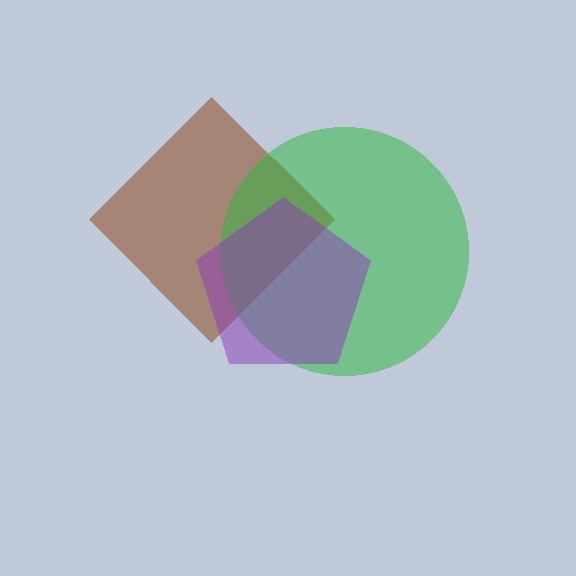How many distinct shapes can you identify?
There are 3 distinct shapes: a brown diamond, a green circle, a purple pentagon.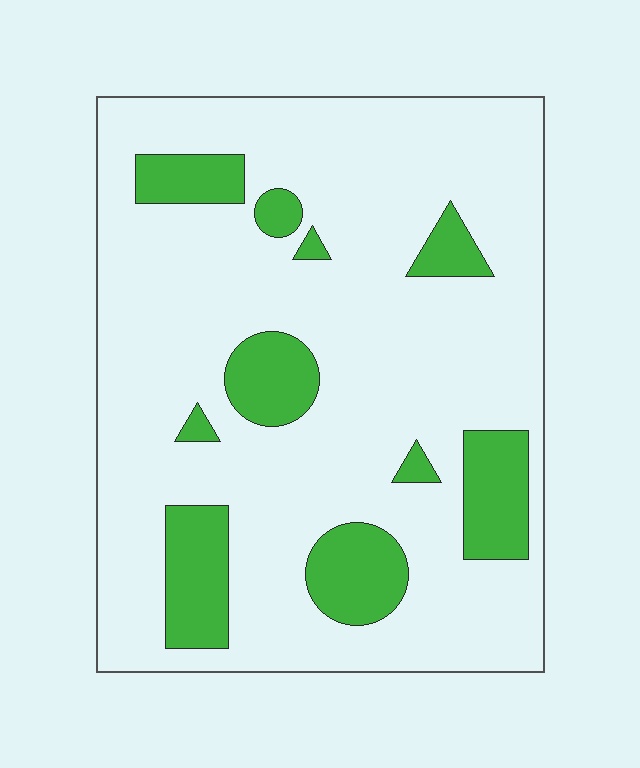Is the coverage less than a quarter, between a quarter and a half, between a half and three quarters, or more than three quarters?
Less than a quarter.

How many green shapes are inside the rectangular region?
10.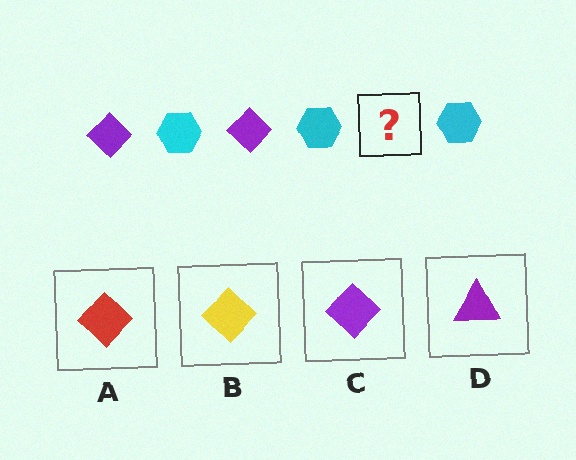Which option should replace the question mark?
Option C.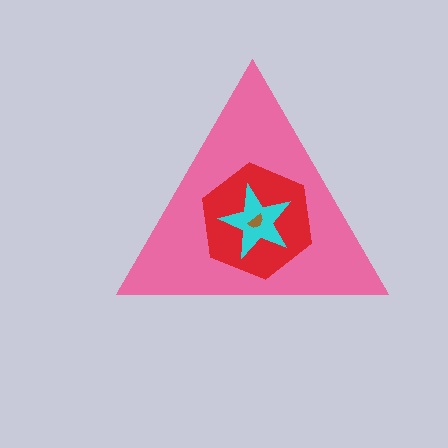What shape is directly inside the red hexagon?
The cyan star.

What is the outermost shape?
The pink triangle.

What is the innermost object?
The brown semicircle.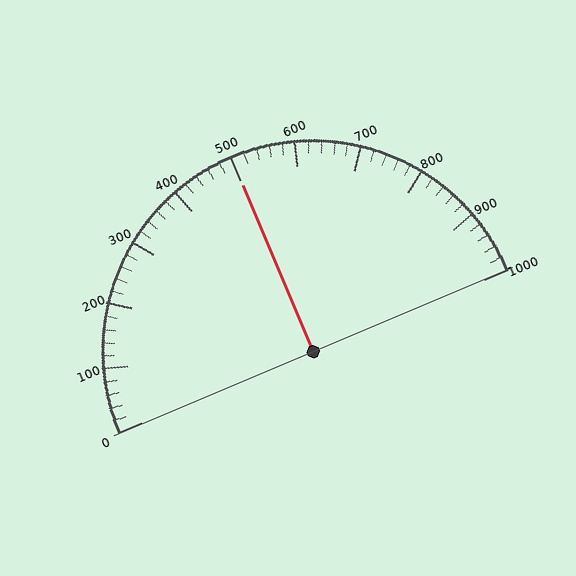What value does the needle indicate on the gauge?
The needle indicates approximately 500.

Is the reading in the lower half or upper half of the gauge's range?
The reading is in the upper half of the range (0 to 1000).